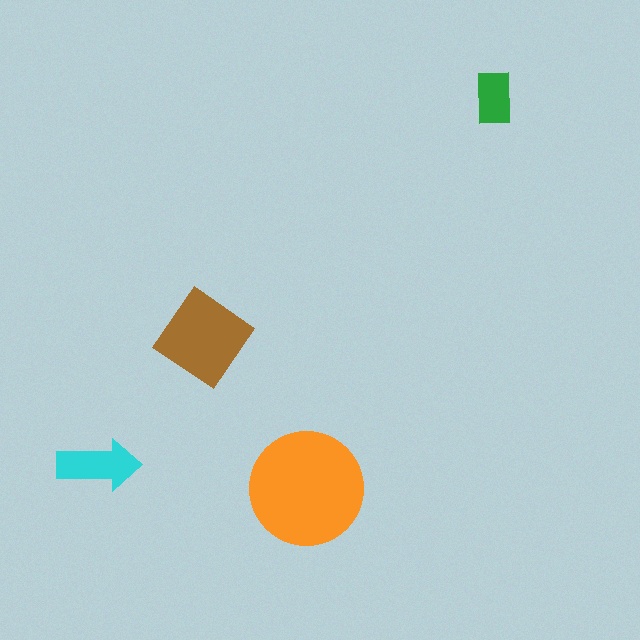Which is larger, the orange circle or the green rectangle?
The orange circle.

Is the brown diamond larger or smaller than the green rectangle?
Larger.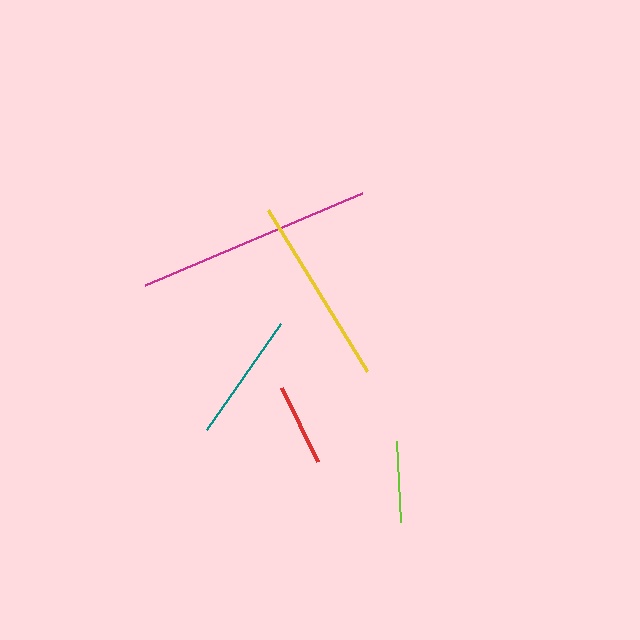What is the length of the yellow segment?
The yellow segment is approximately 188 pixels long.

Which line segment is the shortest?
The lime line is the shortest at approximately 81 pixels.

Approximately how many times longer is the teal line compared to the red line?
The teal line is approximately 1.6 times the length of the red line.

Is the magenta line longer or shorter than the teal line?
The magenta line is longer than the teal line.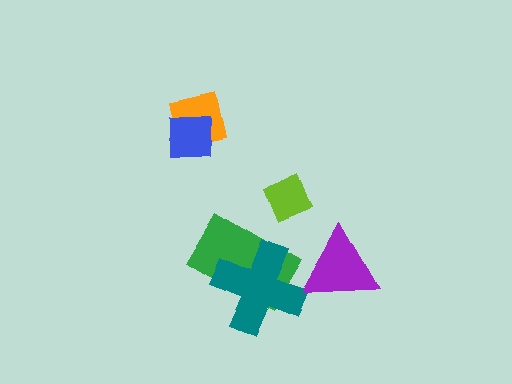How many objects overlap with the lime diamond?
0 objects overlap with the lime diamond.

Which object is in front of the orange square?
The blue square is in front of the orange square.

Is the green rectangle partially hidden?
Yes, it is partially covered by another shape.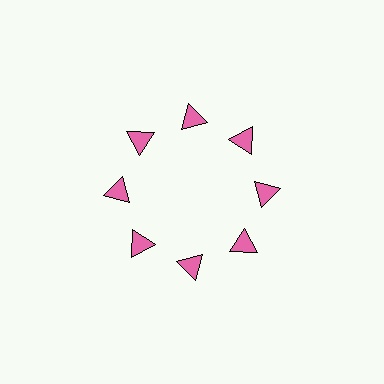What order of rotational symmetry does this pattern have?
This pattern has 8-fold rotational symmetry.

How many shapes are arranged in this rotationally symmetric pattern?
There are 8 shapes, arranged in 8 groups of 1.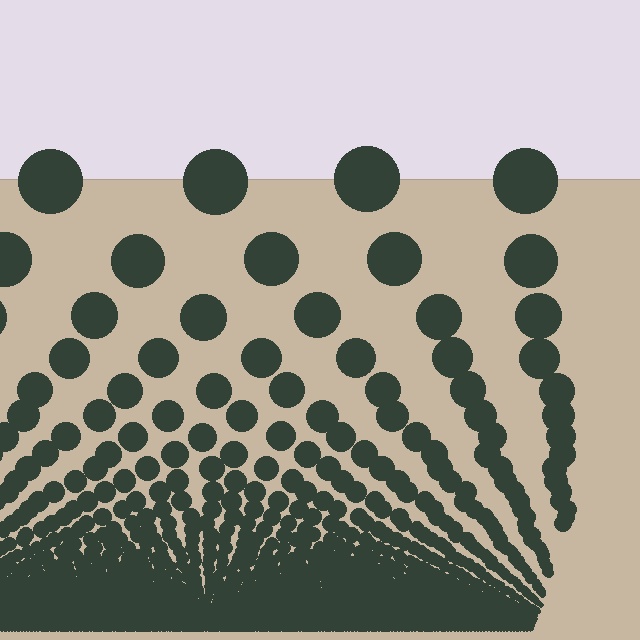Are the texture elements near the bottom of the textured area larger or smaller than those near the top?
Smaller. The gradient is inverted — elements near the bottom are smaller and denser.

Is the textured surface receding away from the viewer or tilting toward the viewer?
The surface appears to tilt toward the viewer. Texture elements get larger and sparser toward the top.